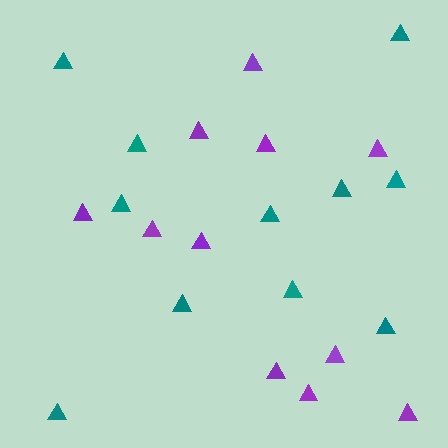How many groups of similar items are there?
There are 2 groups: one group of teal triangles (11) and one group of purple triangles (11).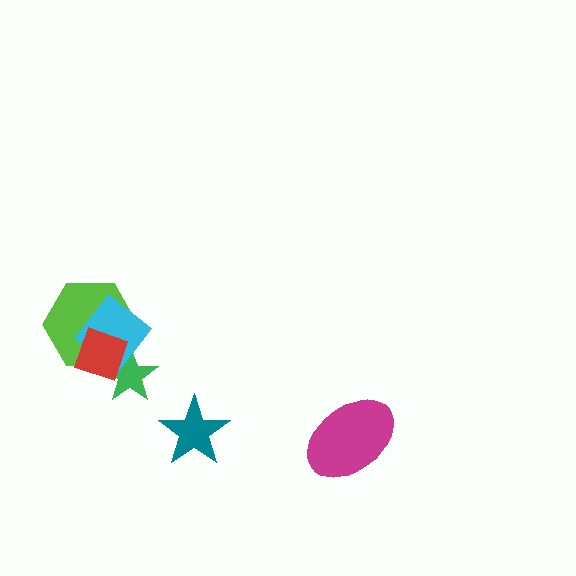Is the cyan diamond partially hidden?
Yes, it is partially covered by another shape.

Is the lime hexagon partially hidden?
Yes, it is partially covered by another shape.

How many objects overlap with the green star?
3 objects overlap with the green star.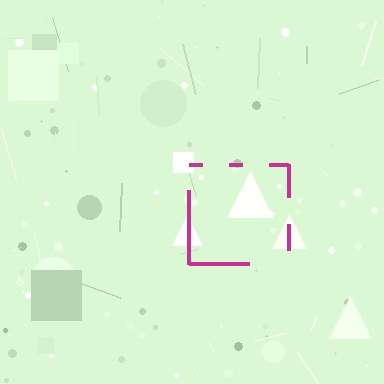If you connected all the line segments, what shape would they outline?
They would outline a square.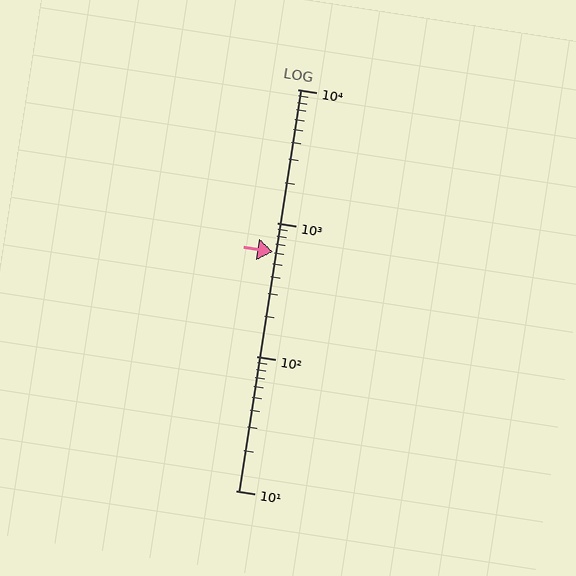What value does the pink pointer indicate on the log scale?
The pointer indicates approximately 610.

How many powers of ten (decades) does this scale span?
The scale spans 3 decades, from 10 to 10000.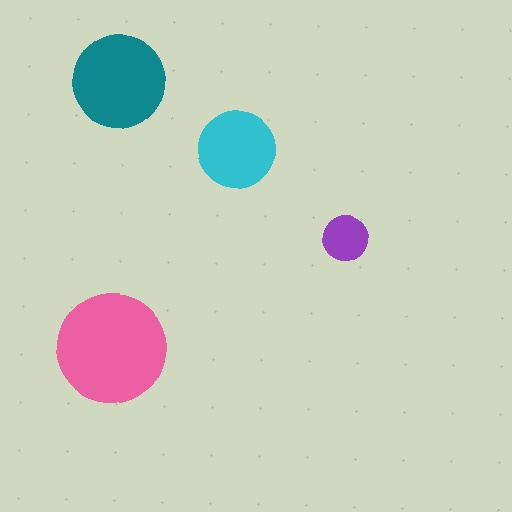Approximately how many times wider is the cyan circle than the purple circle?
About 1.5 times wider.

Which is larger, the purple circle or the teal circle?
The teal one.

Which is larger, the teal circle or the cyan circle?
The teal one.